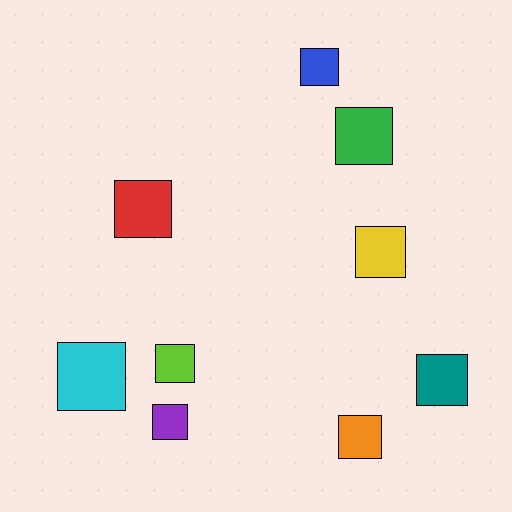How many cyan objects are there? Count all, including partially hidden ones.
There is 1 cyan object.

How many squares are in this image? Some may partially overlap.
There are 9 squares.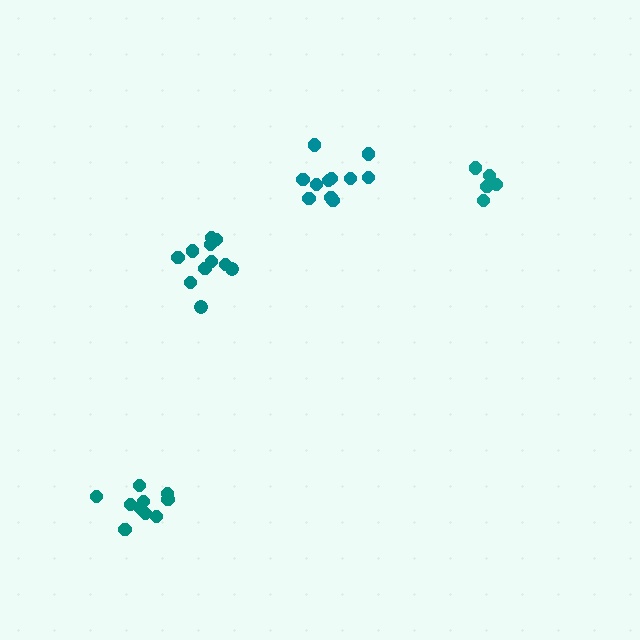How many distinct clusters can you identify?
There are 4 distinct clusters.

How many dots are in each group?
Group 1: 11 dots, Group 2: 11 dots, Group 3: 10 dots, Group 4: 6 dots (38 total).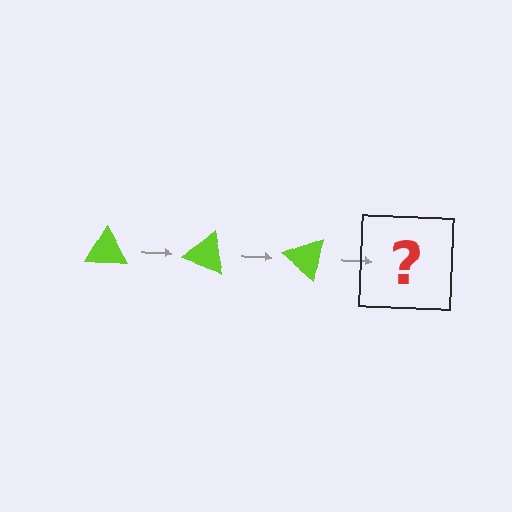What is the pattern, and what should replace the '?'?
The pattern is that the triangle rotates 20 degrees each step. The '?' should be a lime triangle rotated 60 degrees.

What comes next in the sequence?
The next element should be a lime triangle rotated 60 degrees.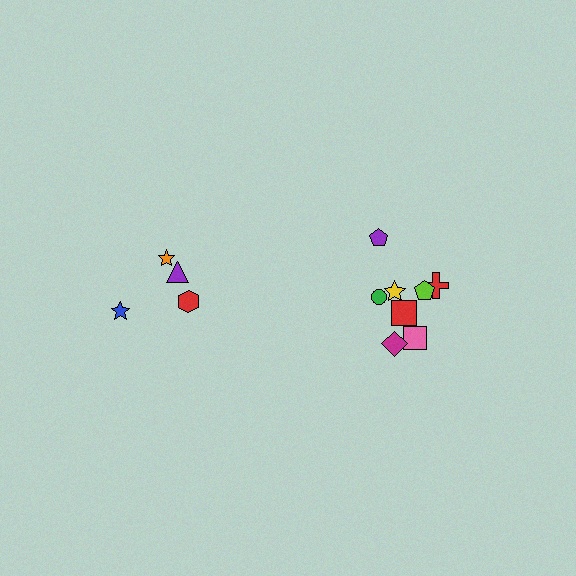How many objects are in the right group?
There are 8 objects.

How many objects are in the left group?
There are 4 objects.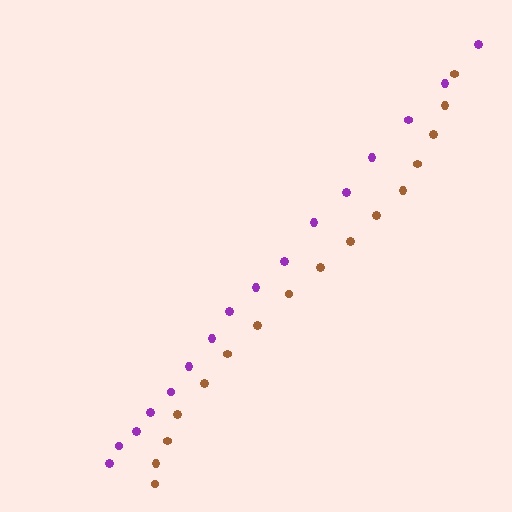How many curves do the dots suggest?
There are 2 distinct paths.